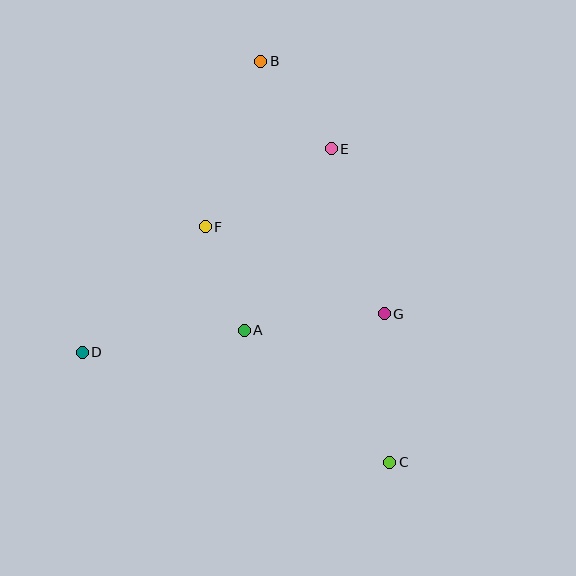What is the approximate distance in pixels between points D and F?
The distance between D and F is approximately 175 pixels.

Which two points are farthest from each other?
Points B and C are farthest from each other.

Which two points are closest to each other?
Points A and F are closest to each other.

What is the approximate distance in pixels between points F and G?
The distance between F and G is approximately 199 pixels.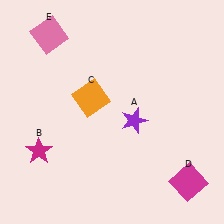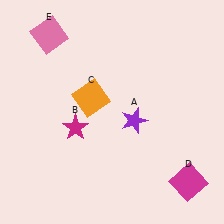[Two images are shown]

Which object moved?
The magenta star (B) moved right.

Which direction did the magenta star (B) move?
The magenta star (B) moved right.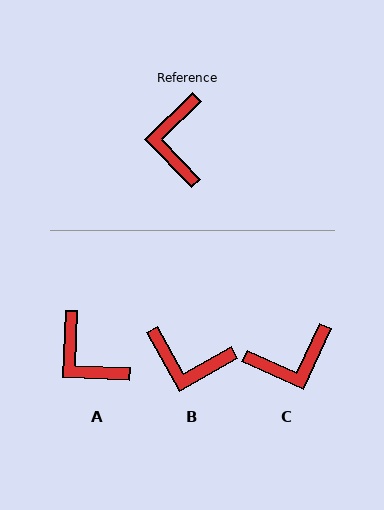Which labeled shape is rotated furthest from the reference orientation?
C, about 111 degrees away.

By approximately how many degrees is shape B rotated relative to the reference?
Approximately 75 degrees counter-clockwise.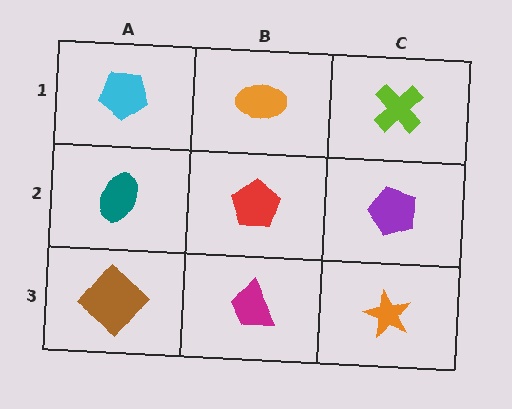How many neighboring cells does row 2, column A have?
3.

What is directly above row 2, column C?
A lime cross.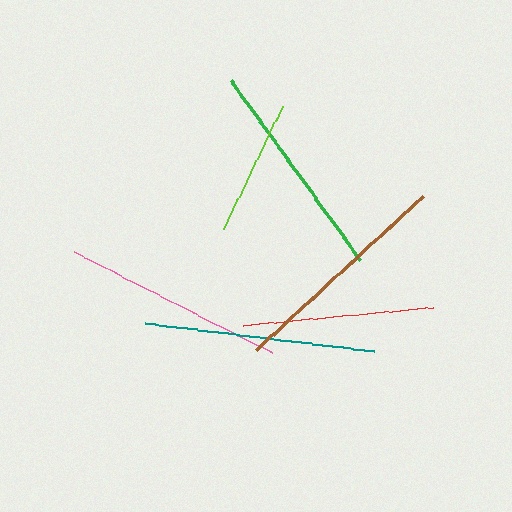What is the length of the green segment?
The green segment is approximately 222 pixels long.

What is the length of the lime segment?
The lime segment is approximately 137 pixels long.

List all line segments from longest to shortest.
From longest to shortest: teal, brown, pink, green, red, lime.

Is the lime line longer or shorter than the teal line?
The teal line is longer than the lime line.